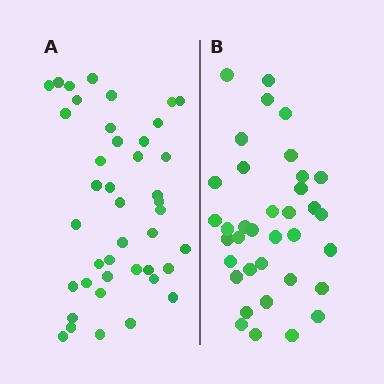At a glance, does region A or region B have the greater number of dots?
Region A (the left region) has more dots.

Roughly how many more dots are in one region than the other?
Region A has about 6 more dots than region B.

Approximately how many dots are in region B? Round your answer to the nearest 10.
About 40 dots. (The exact count is 36, which rounds to 40.)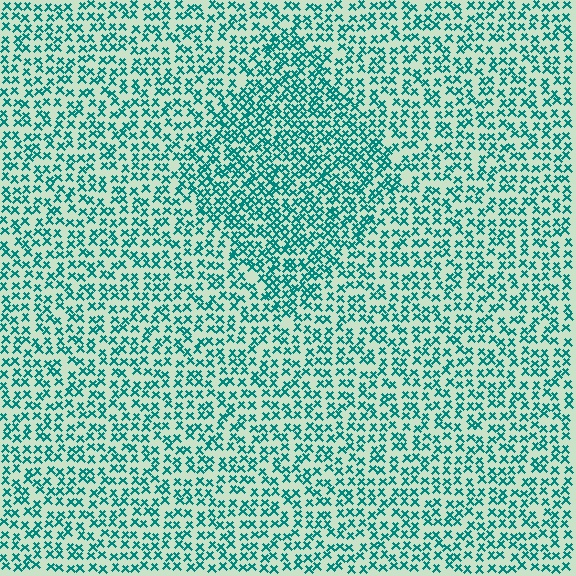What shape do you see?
I see a diamond.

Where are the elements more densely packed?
The elements are more densely packed inside the diamond boundary.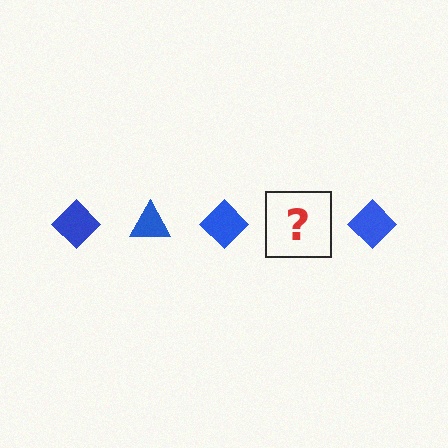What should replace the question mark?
The question mark should be replaced with a blue triangle.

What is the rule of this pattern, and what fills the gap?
The rule is that the pattern cycles through diamond, triangle shapes in blue. The gap should be filled with a blue triangle.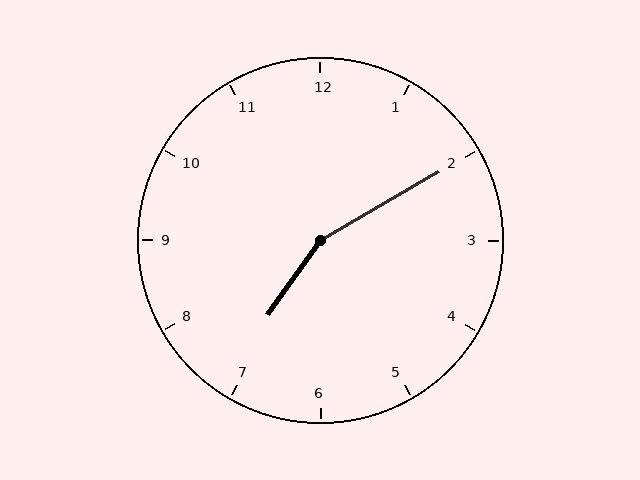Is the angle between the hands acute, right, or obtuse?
It is obtuse.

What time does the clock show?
7:10.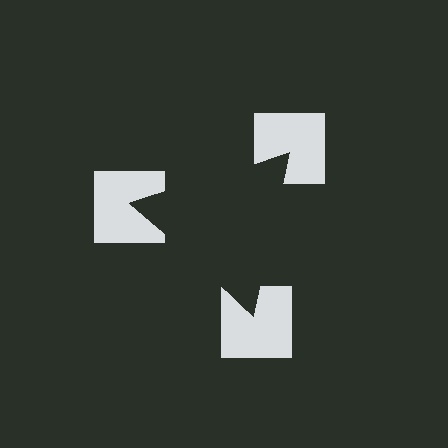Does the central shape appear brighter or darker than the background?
It typically appears slightly darker than the background, even though no actual brightness change is drawn.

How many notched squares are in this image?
There are 3 — one at each vertex of the illusory triangle.